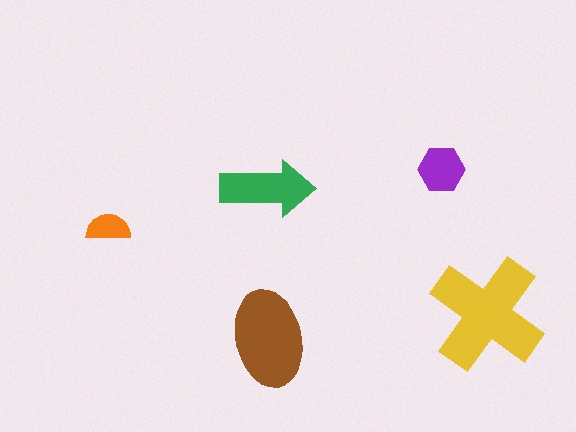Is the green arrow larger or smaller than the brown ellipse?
Smaller.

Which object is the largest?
The yellow cross.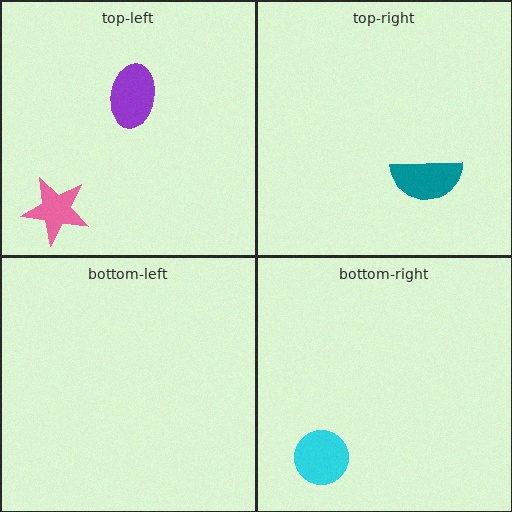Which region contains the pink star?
The top-left region.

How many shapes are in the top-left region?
2.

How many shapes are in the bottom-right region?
1.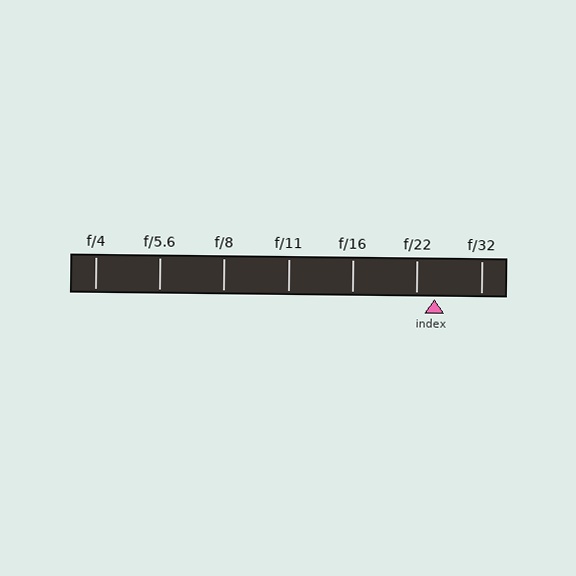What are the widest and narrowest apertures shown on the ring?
The widest aperture shown is f/4 and the narrowest is f/32.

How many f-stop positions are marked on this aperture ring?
There are 7 f-stop positions marked.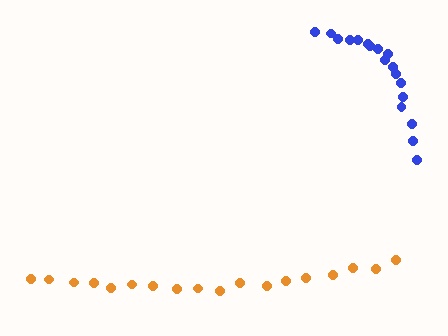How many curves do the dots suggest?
There are 2 distinct paths.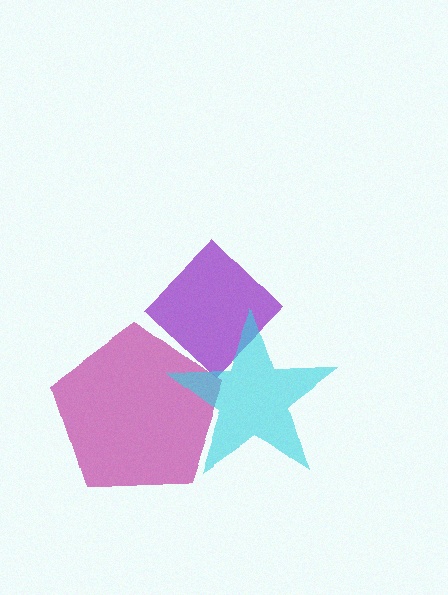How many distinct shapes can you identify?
There are 3 distinct shapes: a magenta pentagon, a purple diamond, a cyan star.